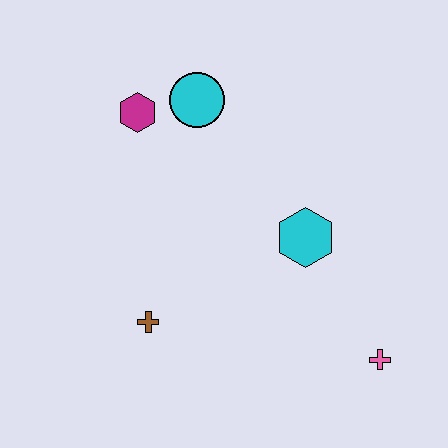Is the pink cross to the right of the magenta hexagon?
Yes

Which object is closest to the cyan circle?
The magenta hexagon is closest to the cyan circle.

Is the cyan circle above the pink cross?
Yes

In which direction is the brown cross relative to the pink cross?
The brown cross is to the left of the pink cross.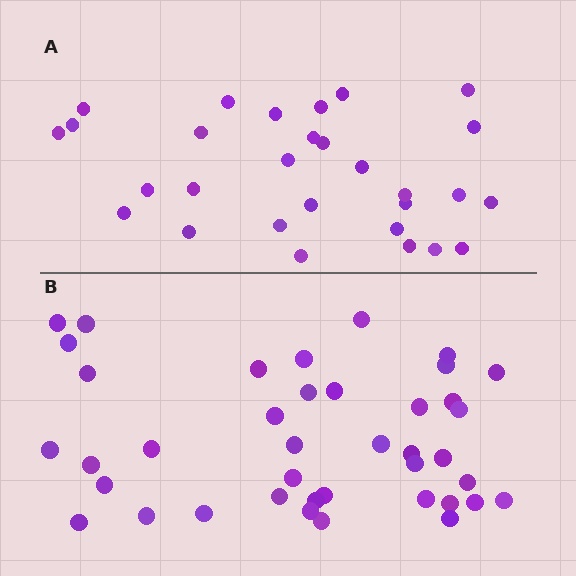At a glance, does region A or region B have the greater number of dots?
Region B (the bottom region) has more dots.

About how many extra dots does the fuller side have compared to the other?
Region B has roughly 12 or so more dots than region A.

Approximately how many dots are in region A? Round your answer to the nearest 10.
About 30 dots. (The exact count is 29, which rounds to 30.)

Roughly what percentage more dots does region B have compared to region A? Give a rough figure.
About 40% more.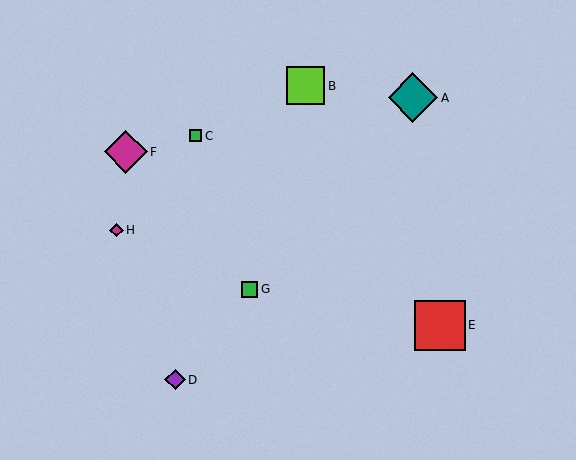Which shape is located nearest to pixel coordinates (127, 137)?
The magenta diamond (labeled F) at (126, 152) is nearest to that location.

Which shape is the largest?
The red square (labeled E) is the largest.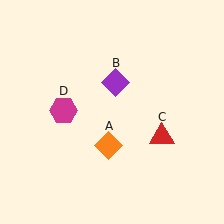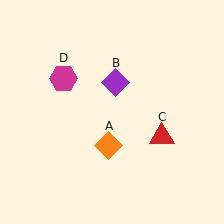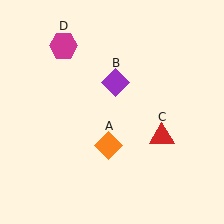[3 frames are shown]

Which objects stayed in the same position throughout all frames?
Orange diamond (object A) and purple diamond (object B) and red triangle (object C) remained stationary.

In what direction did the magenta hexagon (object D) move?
The magenta hexagon (object D) moved up.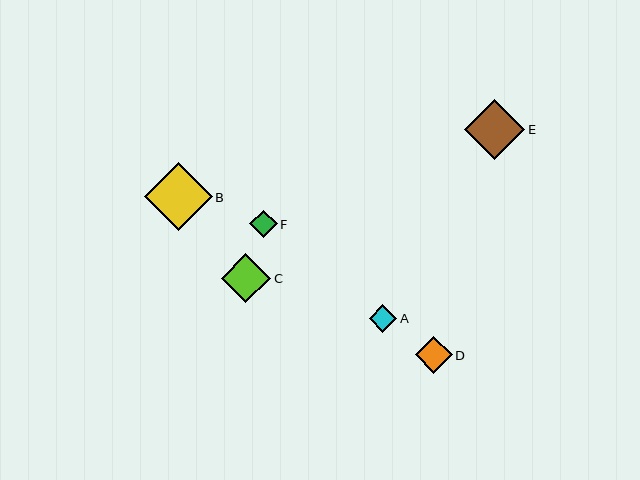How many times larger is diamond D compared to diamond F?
Diamond D is approximately 1.3 times the size of diamond F.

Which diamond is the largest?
Diamond B is the largest with a size of approximately 68 pixels.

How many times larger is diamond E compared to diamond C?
Diamond E is approximately 1.2 times the size of diamond C.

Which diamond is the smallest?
Diamond F is the smallest with a size of approximately 27 pixels.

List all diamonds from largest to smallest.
From largest to smallest: B, E, C, D, A, F.